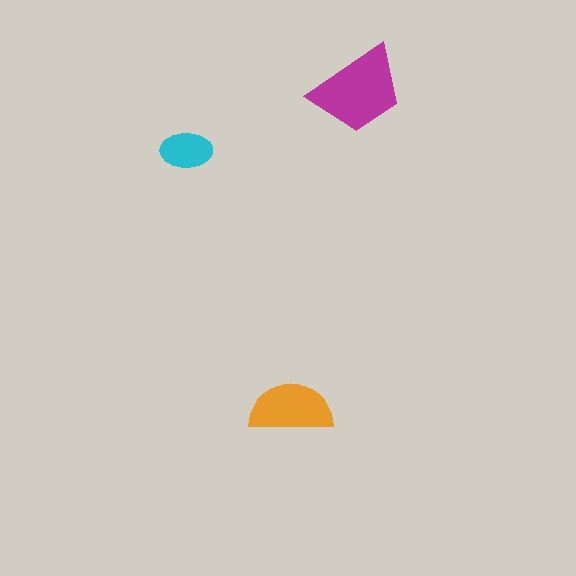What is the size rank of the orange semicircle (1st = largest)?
2nd.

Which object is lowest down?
The orange semicircle is bottommost.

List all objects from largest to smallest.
The magenta trapezoid, the orange semicircle, the cyan ellipse.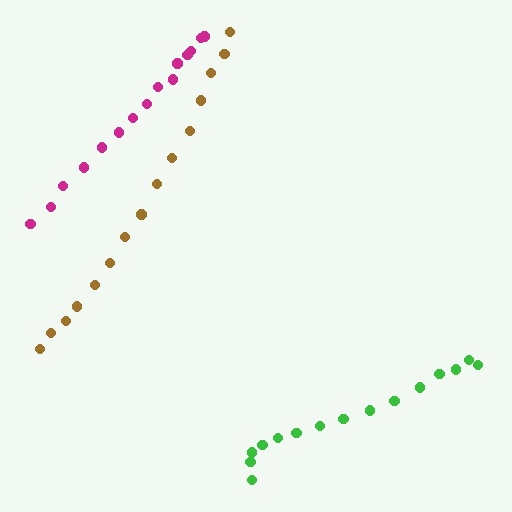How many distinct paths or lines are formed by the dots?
There are 3 distinct paths.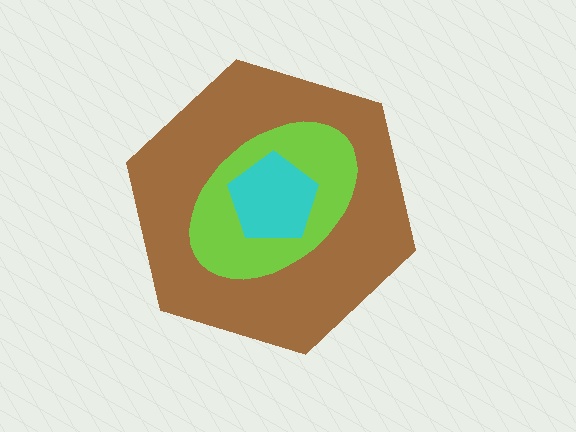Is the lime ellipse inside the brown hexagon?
Yes.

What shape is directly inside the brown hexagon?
The lime ellipse.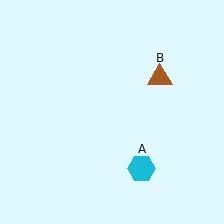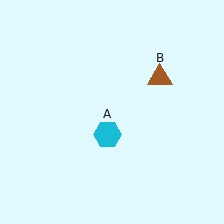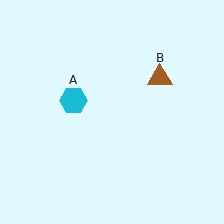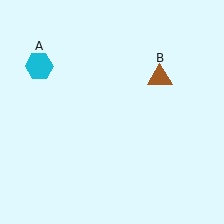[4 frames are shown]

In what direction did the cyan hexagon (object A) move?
The cyan hexagon (object A) moved up and to the left.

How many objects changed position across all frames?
1 object changed position: cyan hexagon (object A).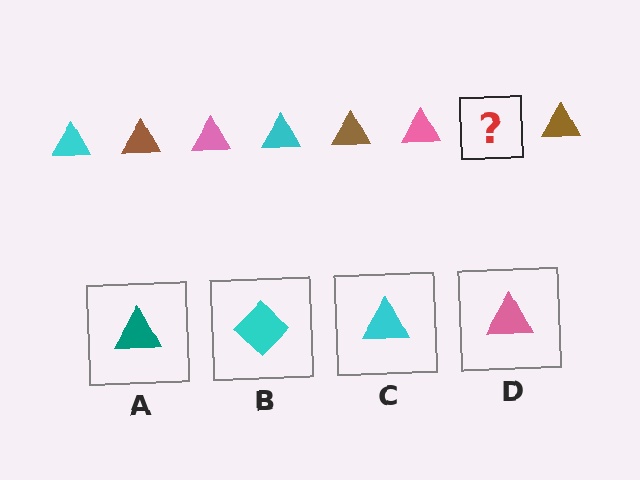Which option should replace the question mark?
Option C.